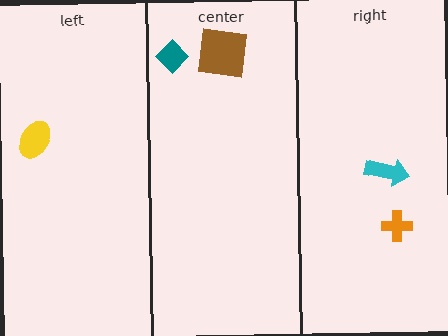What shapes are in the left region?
The yellow ellipse.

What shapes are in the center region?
The teal diamond, the brown square.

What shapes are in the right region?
The cyan arrow, the orange cross.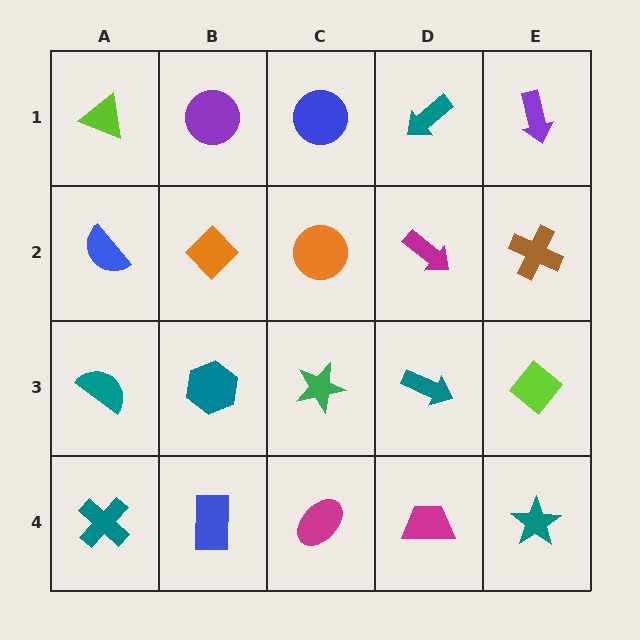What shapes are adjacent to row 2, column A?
A lime triangle (row 1, column A), a teal semicircle (row 3, column A), an orange diamond (row 2, column B).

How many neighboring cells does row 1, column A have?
2.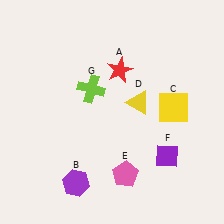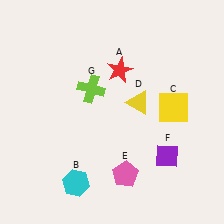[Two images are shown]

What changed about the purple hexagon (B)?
In Image 1, B is purple. In Image 2, it changed to cyan.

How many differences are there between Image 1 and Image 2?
There is 1 difference between the two images.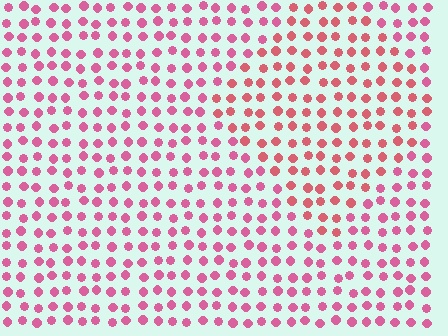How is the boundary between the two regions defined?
The boundary is defined purely by a slight shift in hue (about 22 degrees). Spacing, size, and orientation are identical on both sides.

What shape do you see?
I see a diamond.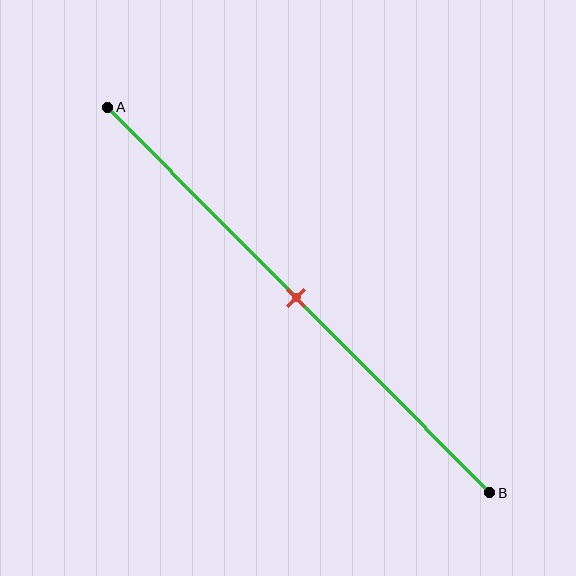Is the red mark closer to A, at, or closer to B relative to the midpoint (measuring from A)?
The red mark is approximately at the midpoint of segment AB.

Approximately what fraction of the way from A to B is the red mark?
The red mark is approximately 50% of the way from A to B.